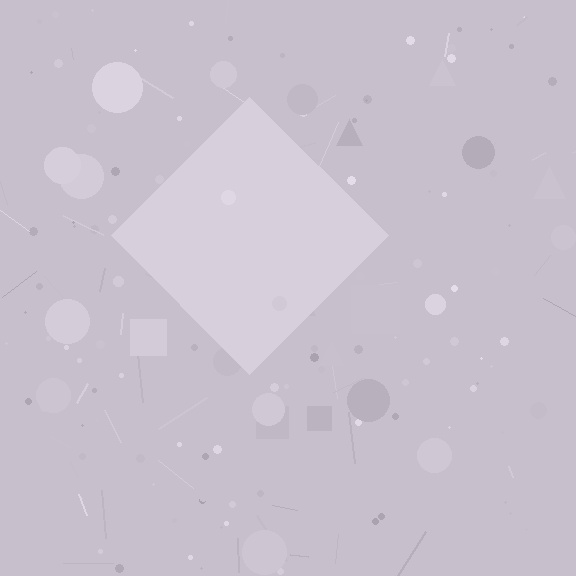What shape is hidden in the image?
A diamond is hidden in the image.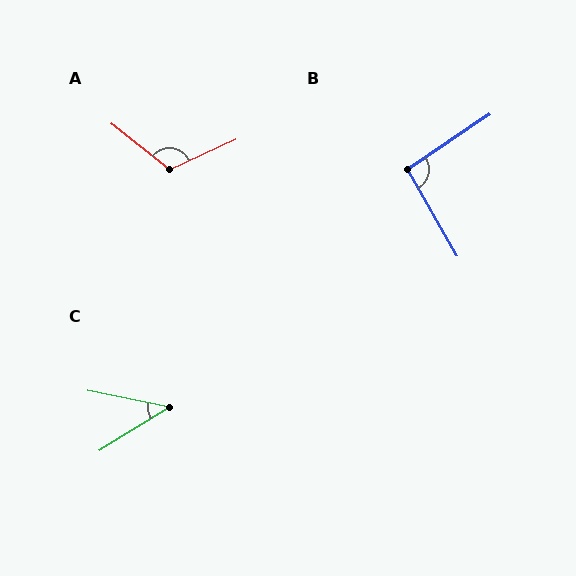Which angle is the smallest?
C, at approximately 44 degrees.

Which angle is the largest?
A, at approximately 116 degrees.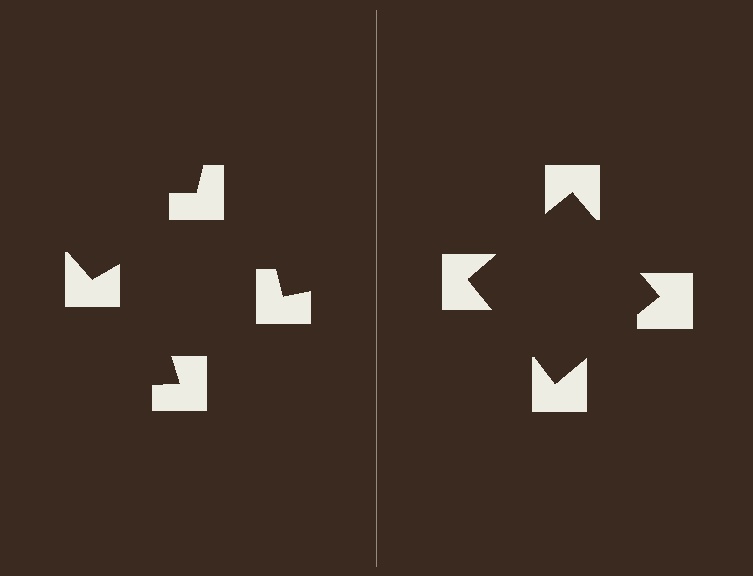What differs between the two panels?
The notched squares are positioned identically on both sides; only the wedge orientations differ. On the right they align to a square; on the left they are misaligned.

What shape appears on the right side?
An illusory square.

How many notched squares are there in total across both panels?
8 — 4 on each side.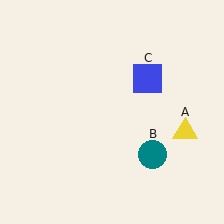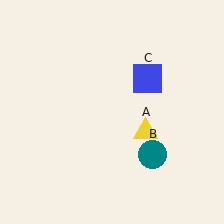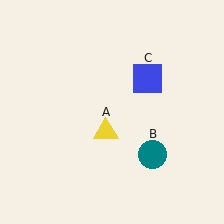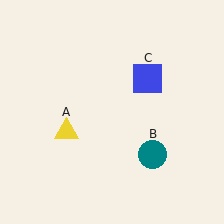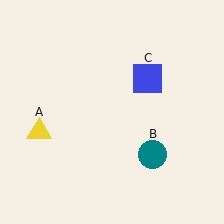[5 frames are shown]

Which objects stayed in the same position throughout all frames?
Teal circle (object B) and blue square (object C) remained stationary.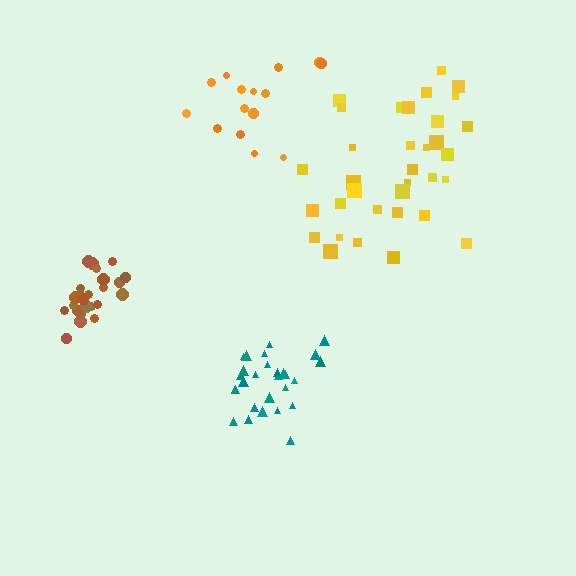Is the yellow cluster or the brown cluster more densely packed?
Brown.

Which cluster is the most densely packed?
Brown.